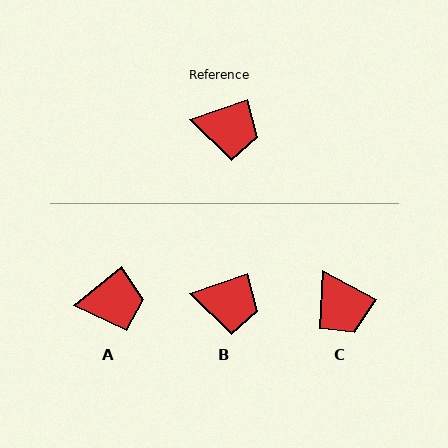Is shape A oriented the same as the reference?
No, it is off by about 20 degrees.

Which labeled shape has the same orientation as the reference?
B.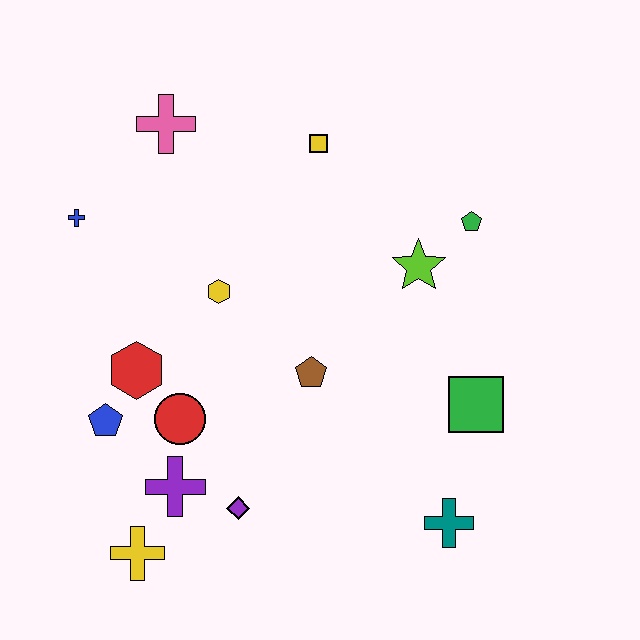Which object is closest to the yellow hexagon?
The red hexagon is closest to the yellow hexagon.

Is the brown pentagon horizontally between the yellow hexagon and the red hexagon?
No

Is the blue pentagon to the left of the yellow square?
Yes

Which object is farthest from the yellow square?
The yellow cross is farthest from the yellow square.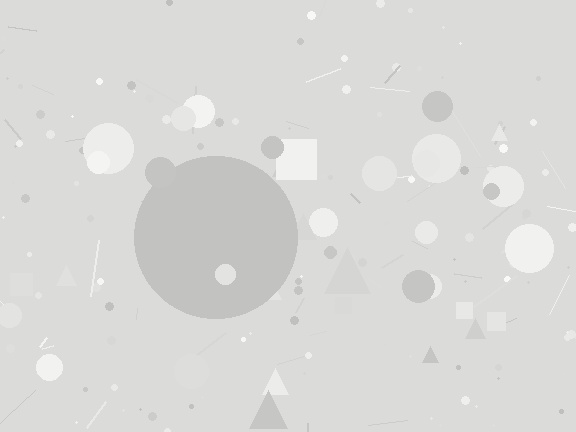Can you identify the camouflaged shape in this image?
The camouflaged shape is a circle.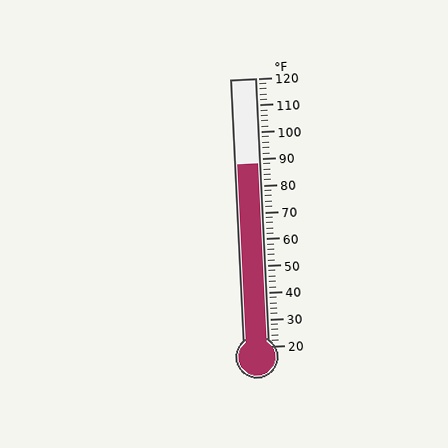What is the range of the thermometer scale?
The thermometer scale ranges from 20°F to 120°F.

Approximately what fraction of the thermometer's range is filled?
The thermometer is filled to approximately 70% of its range.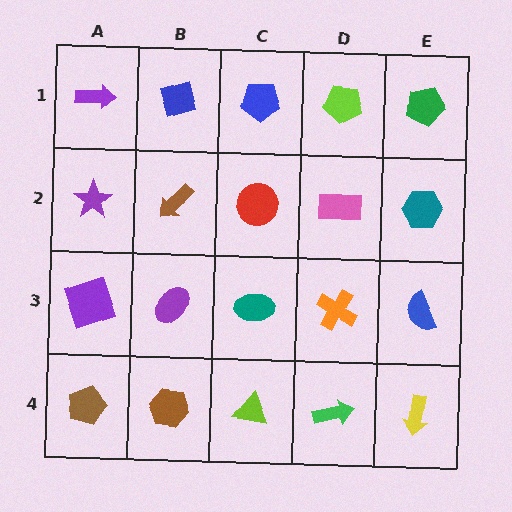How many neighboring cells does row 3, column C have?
4.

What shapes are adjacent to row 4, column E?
A blue semicircle (row 3, column E), a green arrow (row 4, column D).